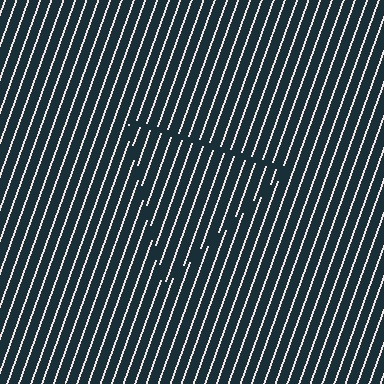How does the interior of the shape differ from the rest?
The interior of the shape contains the same grating, shifted by half a period — the contour is defined by the phase discontinuity where line-ends from the inner and outer gratings abut.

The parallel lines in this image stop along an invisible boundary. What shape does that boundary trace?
An illusory triangle. The interior of the shape contains the same grating, shifted by half a period — the contour is defined by the phase discontinuity where line-ends from the inner and outer gratings abut.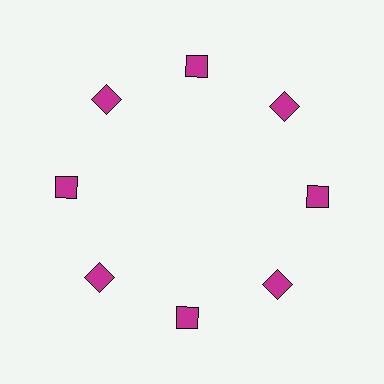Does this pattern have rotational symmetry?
Yes, this pattern has 8-fold rotational symmetry. It looks the same after rotating 45 degrees around the center.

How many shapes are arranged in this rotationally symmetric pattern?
There are 8 shapes, arranged in 8 groups of 1.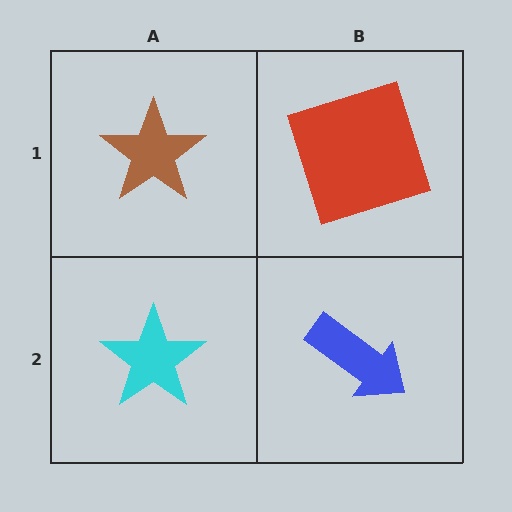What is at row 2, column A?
A cyan star.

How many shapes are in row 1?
2 shapes.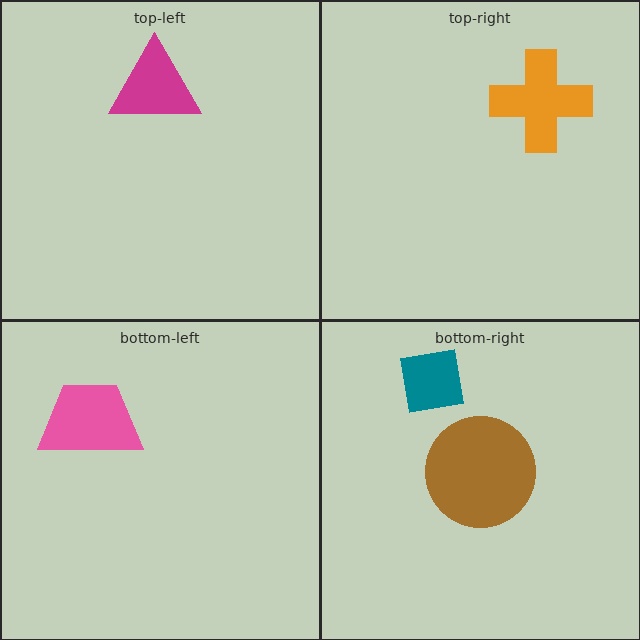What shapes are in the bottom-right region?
The brown circle, the teal square.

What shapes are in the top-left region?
The magenta triangle.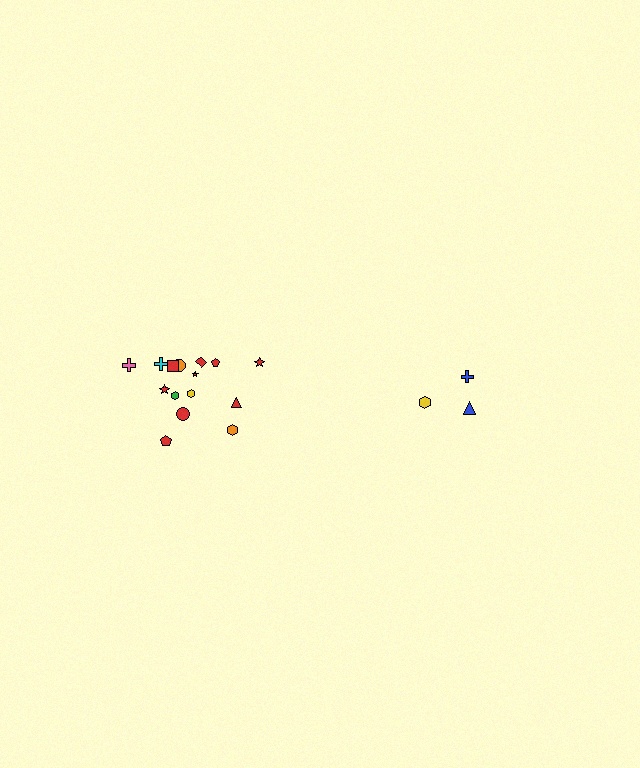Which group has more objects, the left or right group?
The left group.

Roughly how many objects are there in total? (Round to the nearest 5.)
Roughly 20 objects in total.